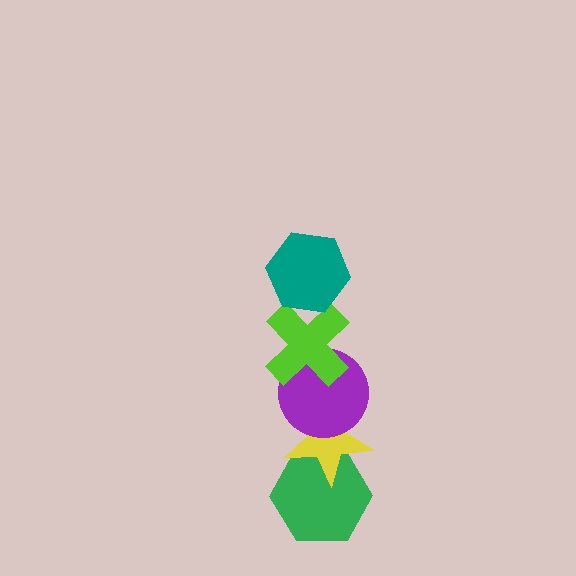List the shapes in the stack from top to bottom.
From top to bottom: the teal hexagon, the lime cross, the purple circle, the yellow star, the green hexagon.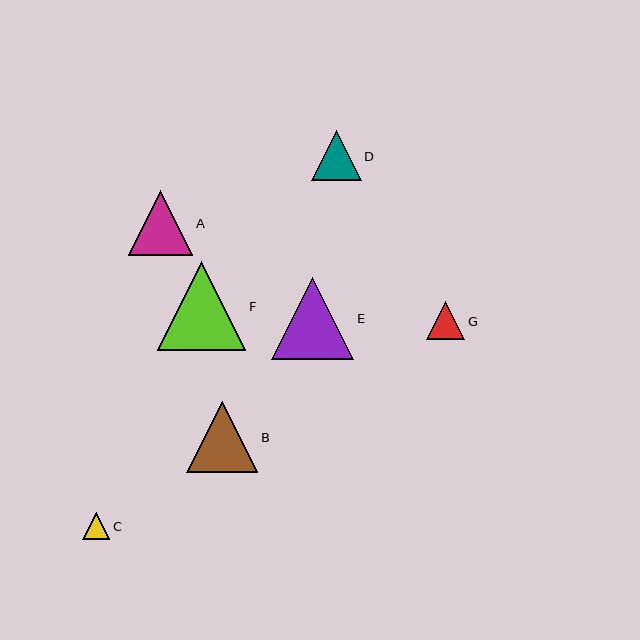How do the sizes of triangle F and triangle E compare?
Triangle F and triangle E are approximately the same size.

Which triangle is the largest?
Triangle F is the largest with a size of approximately 88 pixels.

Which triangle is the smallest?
Triangle C is the smallest with a size of approximately 27 pixels.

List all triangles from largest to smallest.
From largest to smallest: F, E, B, A, D, G, C.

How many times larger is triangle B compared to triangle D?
Triangle B is approximately 1.4 times the size of triangle D.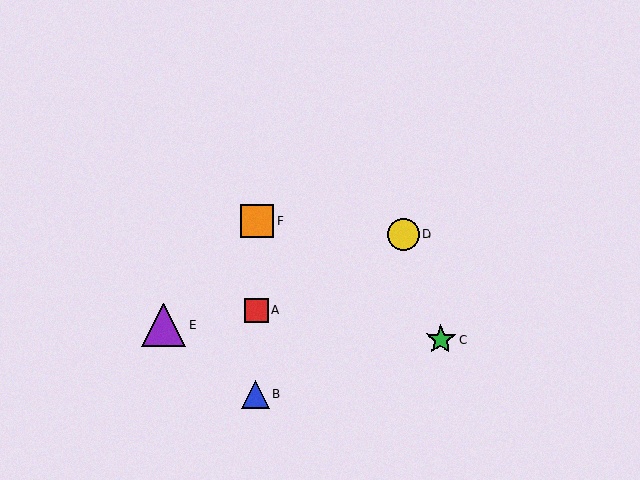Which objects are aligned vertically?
Objects A, B, F are aligned vertically.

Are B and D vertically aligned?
No, B is at x≈255 and D is at x≈404.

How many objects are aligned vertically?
3 objects (A, B, F) are aligned vertically.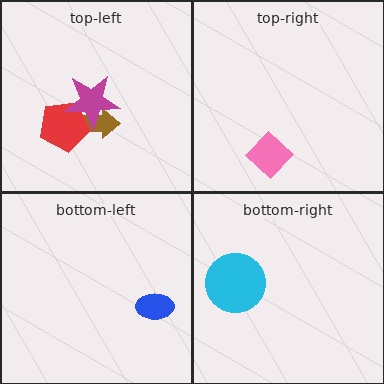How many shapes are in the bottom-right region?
1.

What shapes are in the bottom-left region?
The blue ellipse.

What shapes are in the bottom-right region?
The cyan circle.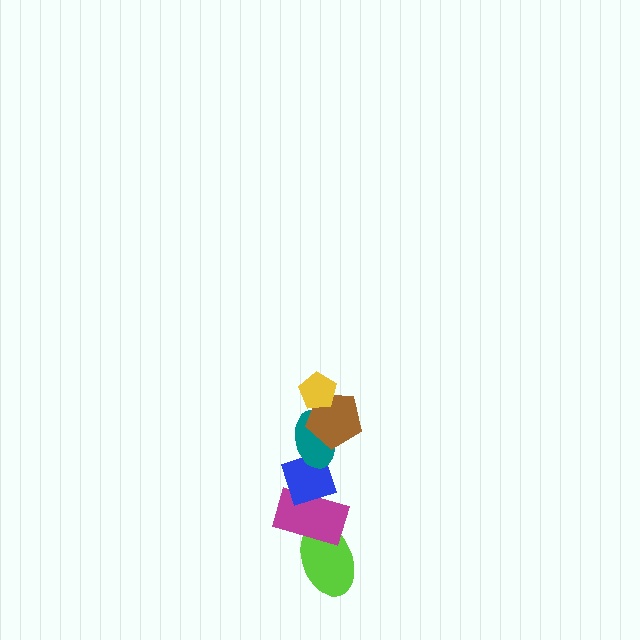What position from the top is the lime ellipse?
The lime ellipse is 6th from the top.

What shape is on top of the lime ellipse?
The magenta rectangle is on top of the lime ellipse.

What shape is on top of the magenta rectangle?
The blue diamond is on top of the magenta rectangle.